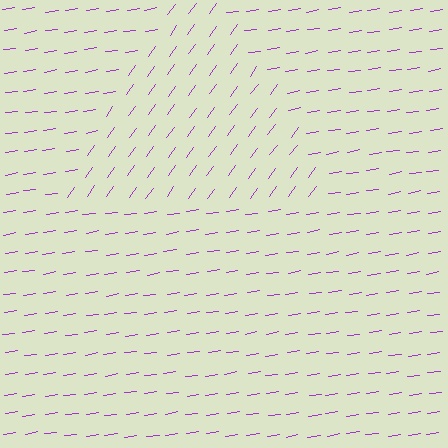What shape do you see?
I see a triangle.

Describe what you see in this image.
The image is filled with small purple line segments. A triangle region in the image has lines oriented differently from the surrounding lines, creating a visible texture boundary.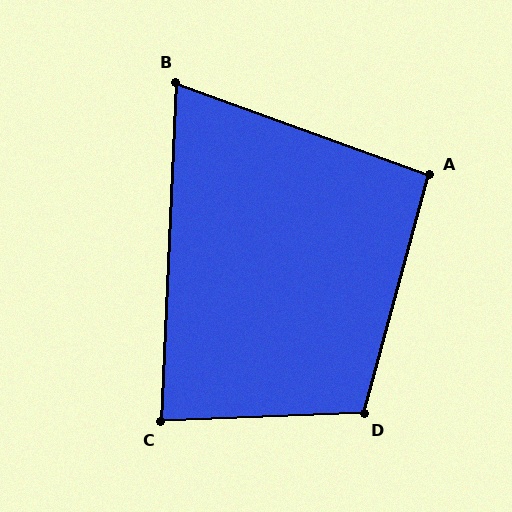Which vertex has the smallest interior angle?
B, at approximately 73 degrees.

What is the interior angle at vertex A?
Approximately 95 degrees (approximately right).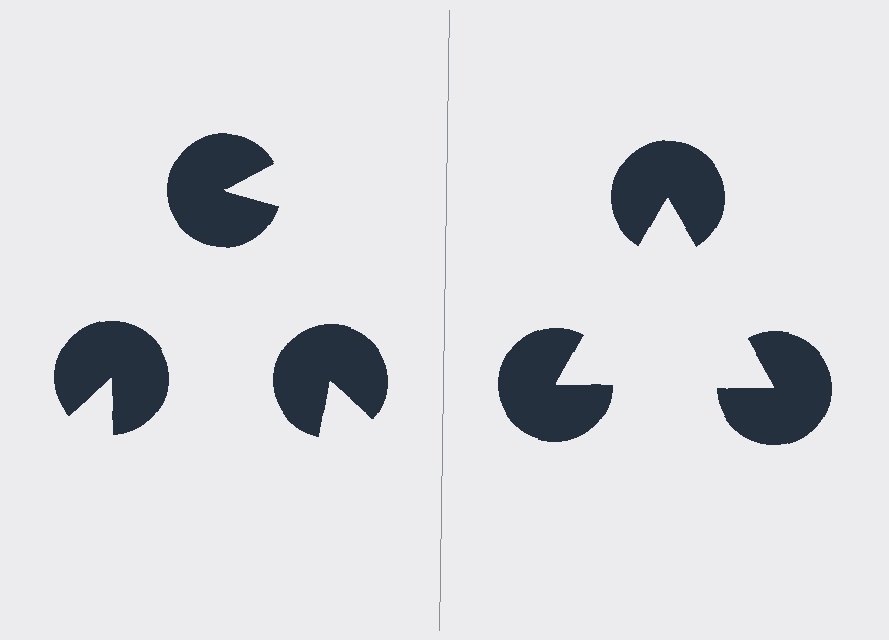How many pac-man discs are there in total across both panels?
6 — 3 on each side.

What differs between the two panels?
The pac-man discs are positioned identically on both sides; only the wedge orientations differ. On the right they align to a triangle; on the left they are misaligned.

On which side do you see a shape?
An illusory triangle appears on the right side. On the left side the wedge cuts are rotated, so no coherent shape forms.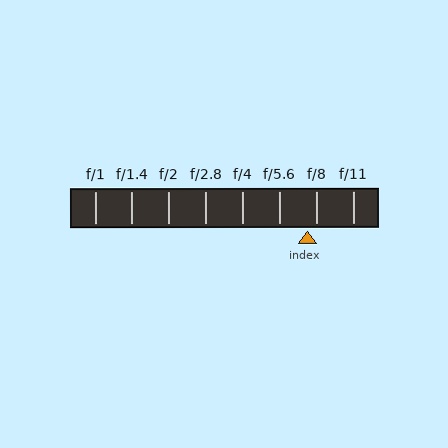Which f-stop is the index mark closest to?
The index mark is closest to f/8.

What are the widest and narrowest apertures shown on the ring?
The widest aperture shown is f/1 and the narrowest is f/11.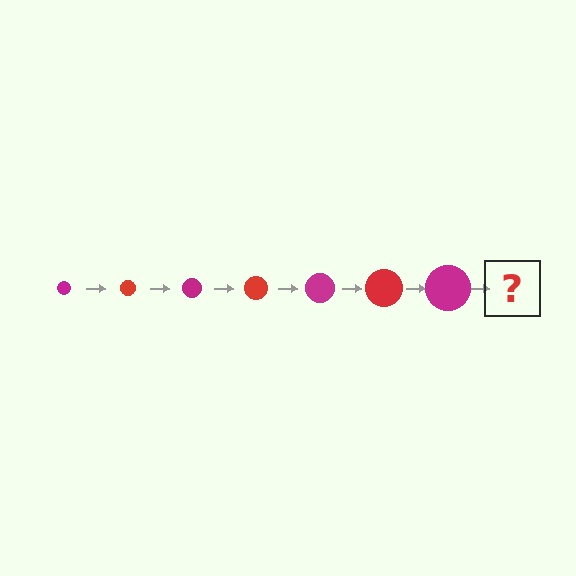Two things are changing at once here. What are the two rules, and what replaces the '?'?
The two rules are that the circle grows larger each step and the color cycles through magenta and red. The '?' should be a red circle, larger than the previous one.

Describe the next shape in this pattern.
It should be a red circle, larger than the previous one.